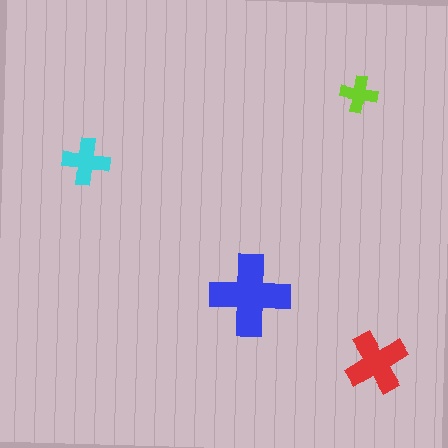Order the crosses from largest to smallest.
the blue one, the red one, the cyan one, the lime one.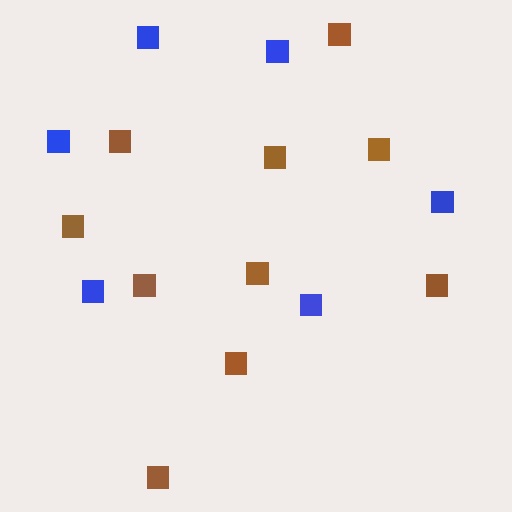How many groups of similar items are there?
There are 2 groups: one group of brown squares (10) and one group of blue squares (6).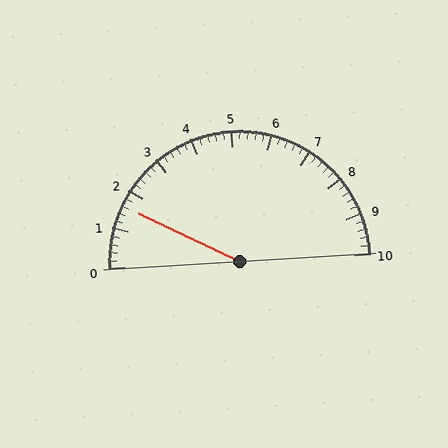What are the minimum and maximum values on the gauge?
The gauge ranges from 0 to 10.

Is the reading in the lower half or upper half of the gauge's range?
The reading is in the lower half of the range (0 to 10).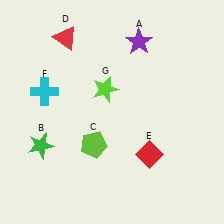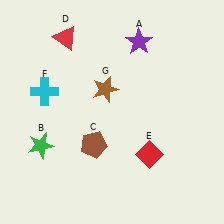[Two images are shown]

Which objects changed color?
C changed from lime to brown. G changed from lime to brown.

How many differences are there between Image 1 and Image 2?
There are 2 differences between the two images.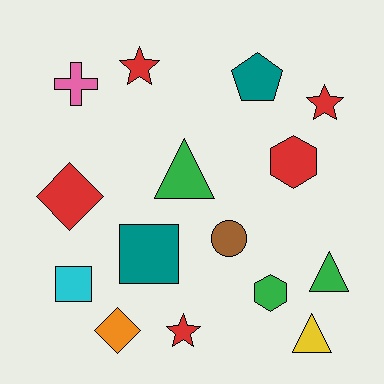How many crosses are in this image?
There is 1 cross.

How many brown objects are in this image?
There is 1 brown object.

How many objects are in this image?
There are 15 objects.